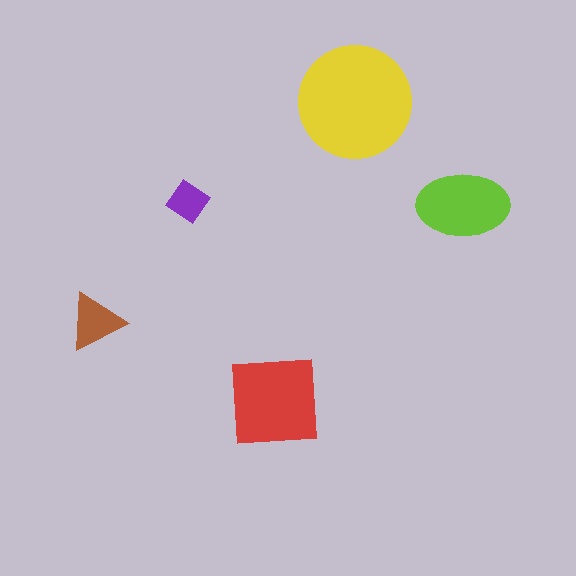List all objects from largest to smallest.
The yellow circle, the red square, the lime ellipse, the brown triangle, the purple diamond.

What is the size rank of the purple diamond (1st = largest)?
5th.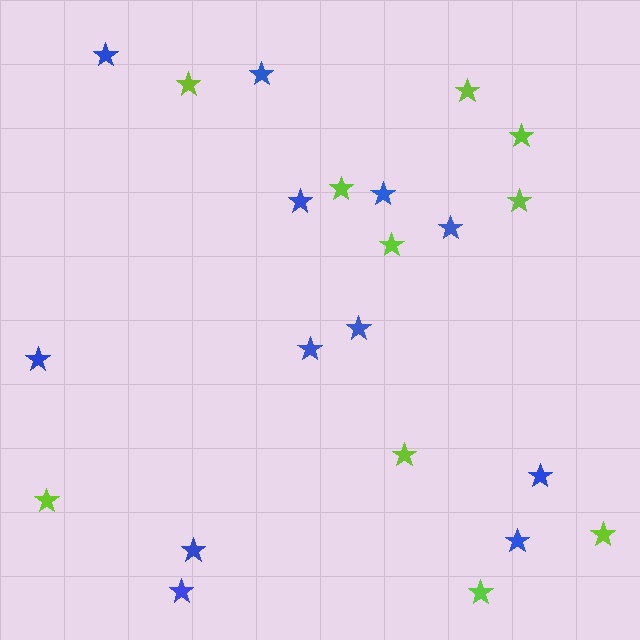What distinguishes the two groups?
There are 2 groups: one group of lime stars (10) and one group of blue stars (12).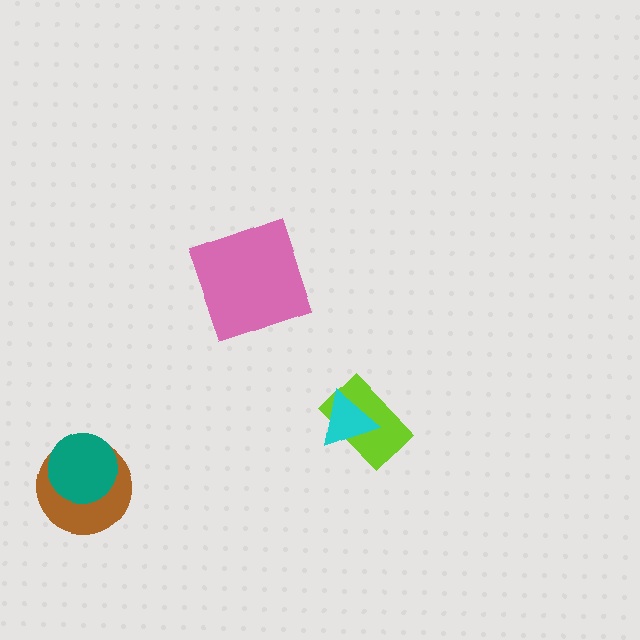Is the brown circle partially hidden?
Yes, it is partially covered by another shape.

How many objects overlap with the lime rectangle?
1 object overlaps with the lime rectangle.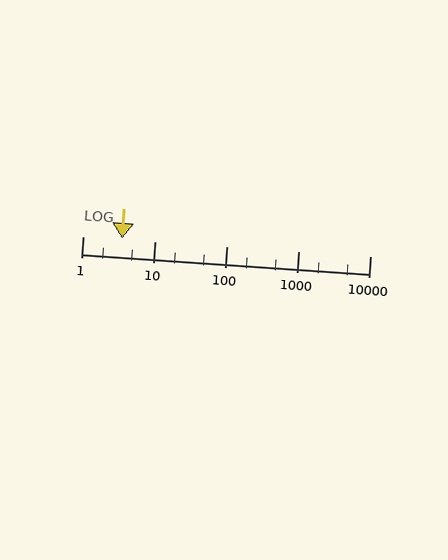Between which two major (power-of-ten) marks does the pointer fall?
The pointer is between 1 and 10.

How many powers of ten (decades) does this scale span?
The scale spans 4 decades, from 1 to 10000.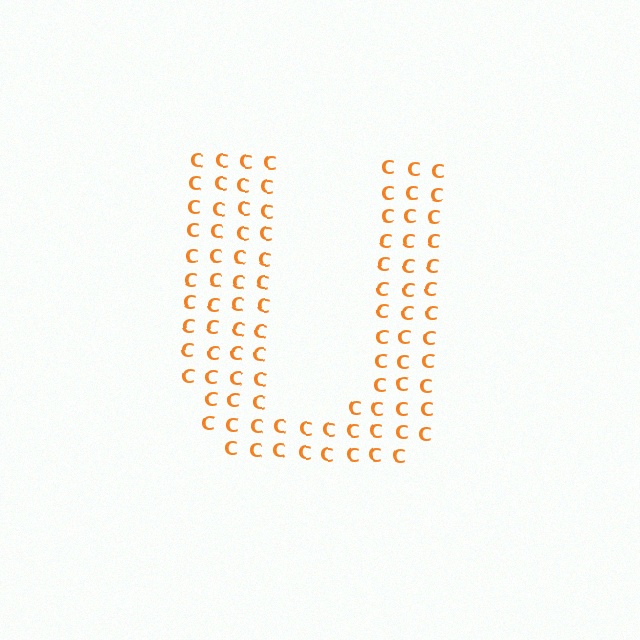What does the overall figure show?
The overall figure shows the letter U.